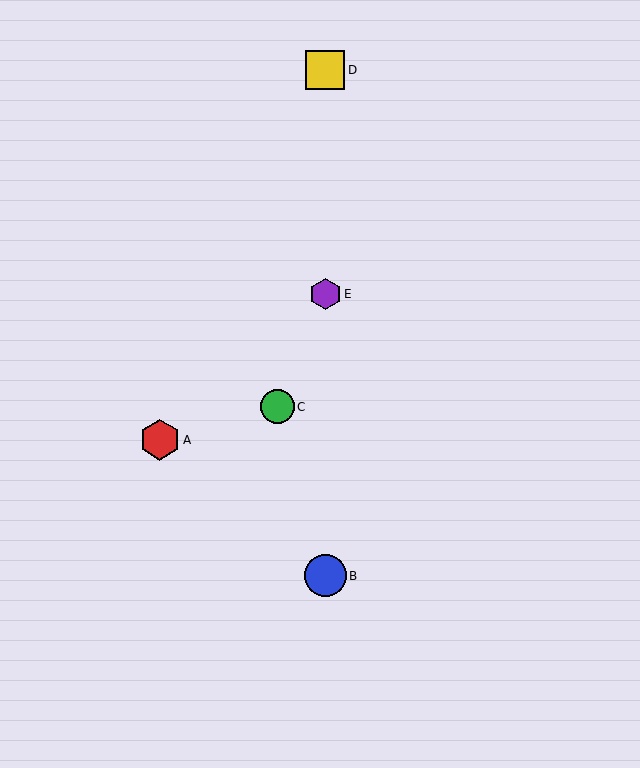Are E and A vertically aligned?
No, E is at x≈325 and A is at x≈160.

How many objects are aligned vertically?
3 objects (B, D, E) are aligned vertically.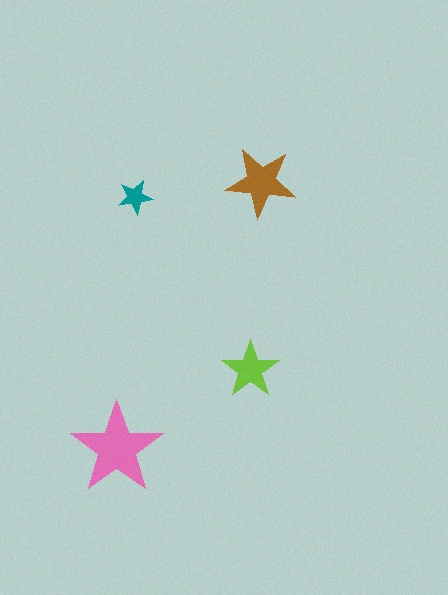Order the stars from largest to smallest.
the pink one, the brown one, the lime one, the teal one.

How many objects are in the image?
There are 4 objects in the image.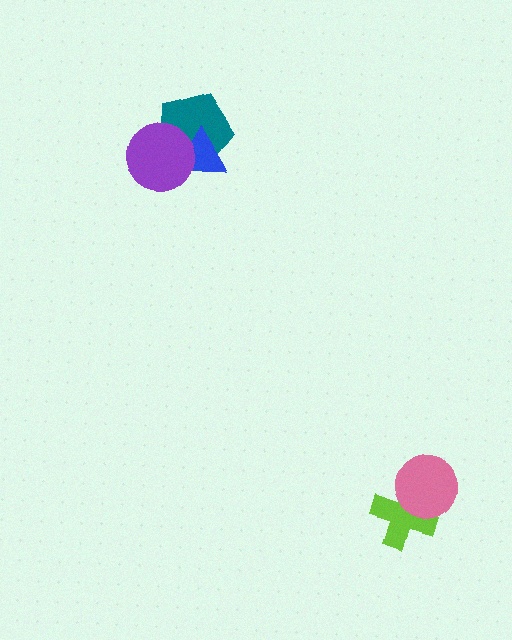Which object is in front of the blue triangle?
The purple circle is in front of the blue triangle.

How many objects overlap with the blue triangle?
2 objects overlap with the blue triangle.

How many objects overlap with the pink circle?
1 object overlaps with the pink circle.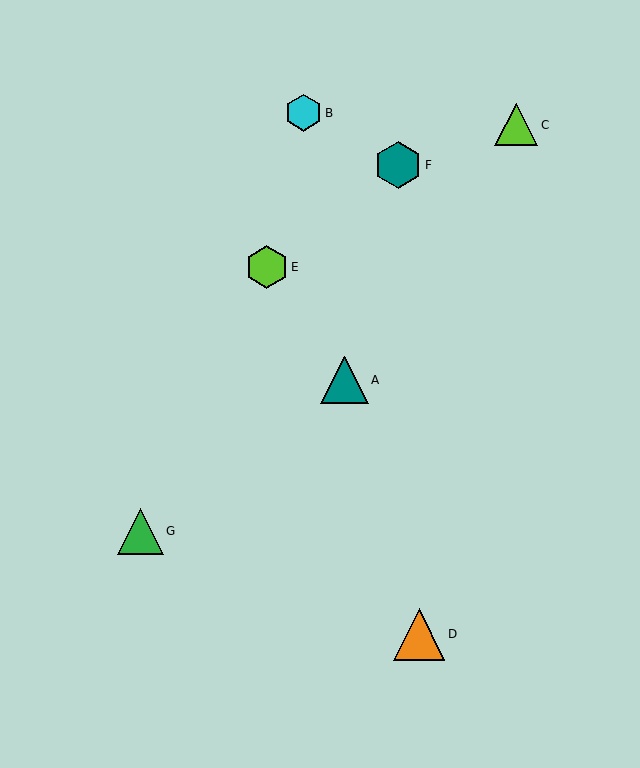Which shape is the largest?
The orange triangle (labeled D) is the largest.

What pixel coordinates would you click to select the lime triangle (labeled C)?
Click at (516, 125) to select the lime triangle C.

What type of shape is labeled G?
Shape G is a green triangle.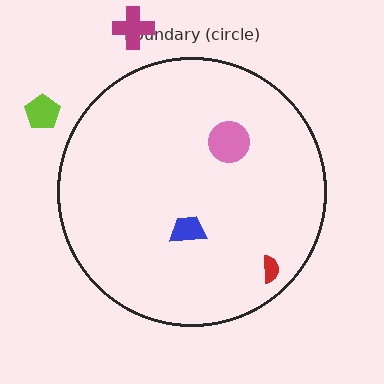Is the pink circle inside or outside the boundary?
Inside.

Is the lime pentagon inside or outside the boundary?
Outside.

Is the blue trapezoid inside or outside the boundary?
Inside.